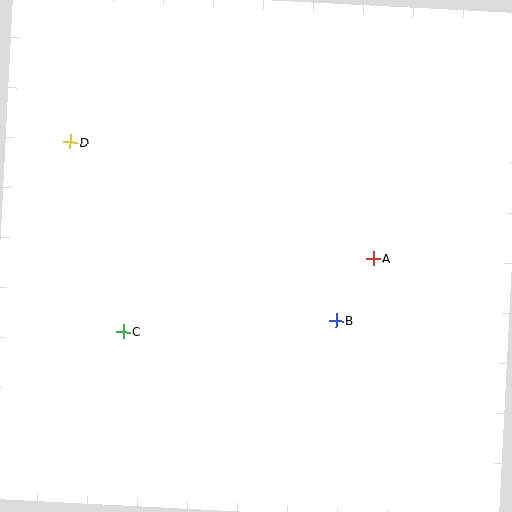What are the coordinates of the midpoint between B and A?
The midpoint between B and A is at (355, 289).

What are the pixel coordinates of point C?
Point C is at (123, 331).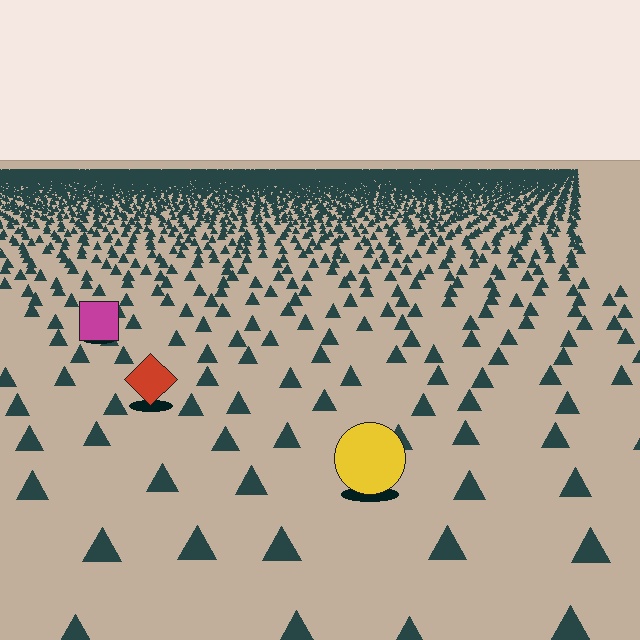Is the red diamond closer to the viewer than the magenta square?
Yes. The red diamond is closer — you can tell from the texture gradient: the ground texture is coarser near it.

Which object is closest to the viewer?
The yellow circle is closest. The texture marks near it are larger and more spread out.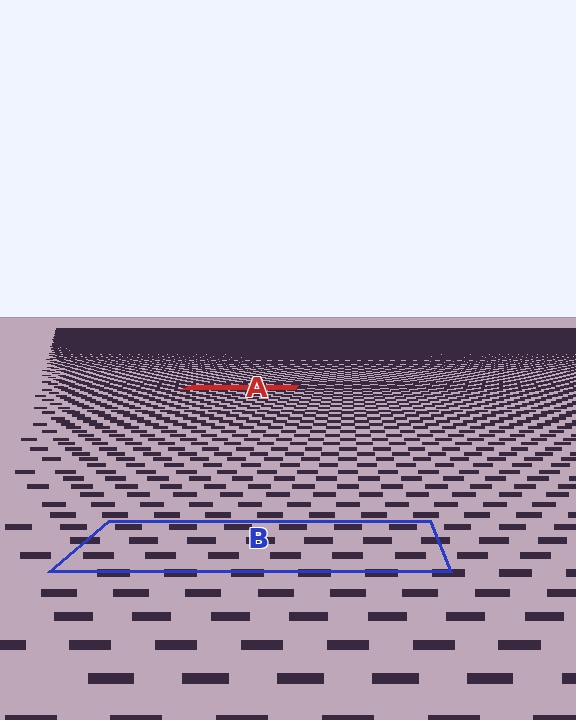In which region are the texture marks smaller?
The texture marks are smaller in region A, because it is farther away.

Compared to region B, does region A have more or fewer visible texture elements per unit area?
Region A has more texture elements per unit area — they are packed more densely because it is farther away.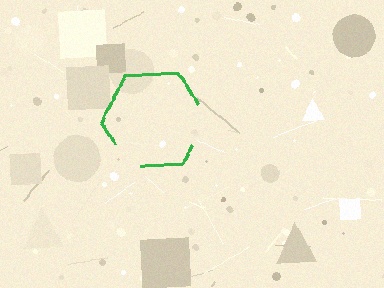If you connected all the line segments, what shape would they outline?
They would outline a hexagon.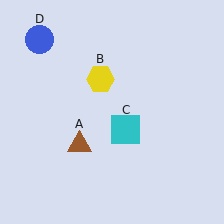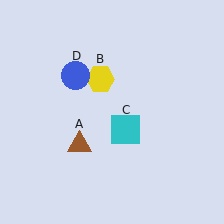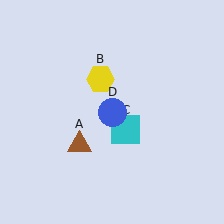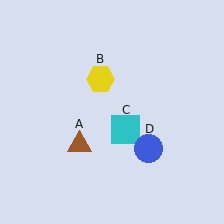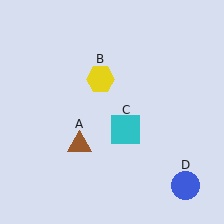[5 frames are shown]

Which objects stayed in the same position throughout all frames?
Brown triangle (object A) and yellow hexagon (object B) and cyan square (object C) remained stationary.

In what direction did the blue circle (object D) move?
The blue circle (object D) moved down and to the right.